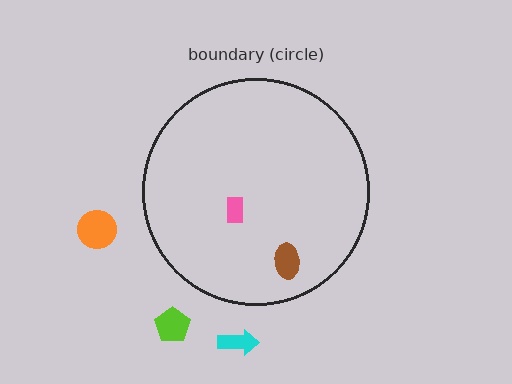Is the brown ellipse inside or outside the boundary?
Inside.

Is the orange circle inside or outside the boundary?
Outside.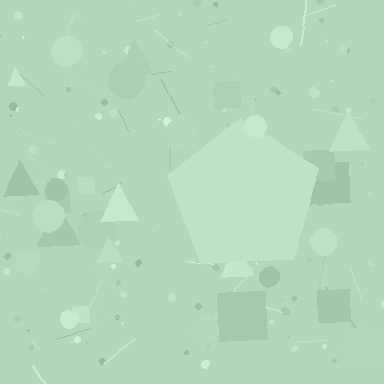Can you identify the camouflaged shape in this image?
The camouflaged shape is a pentagon.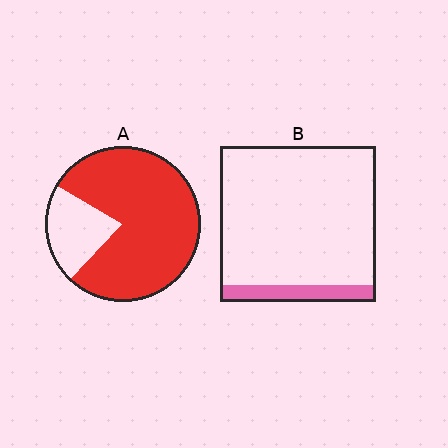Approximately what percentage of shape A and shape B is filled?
A is approximately 80% and B is approximately 10%.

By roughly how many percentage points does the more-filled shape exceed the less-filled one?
By roughly 70 percentage points (A over B).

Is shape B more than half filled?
No.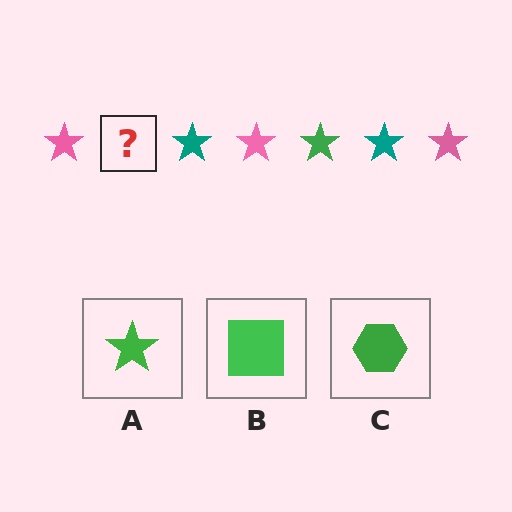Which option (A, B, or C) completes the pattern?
A.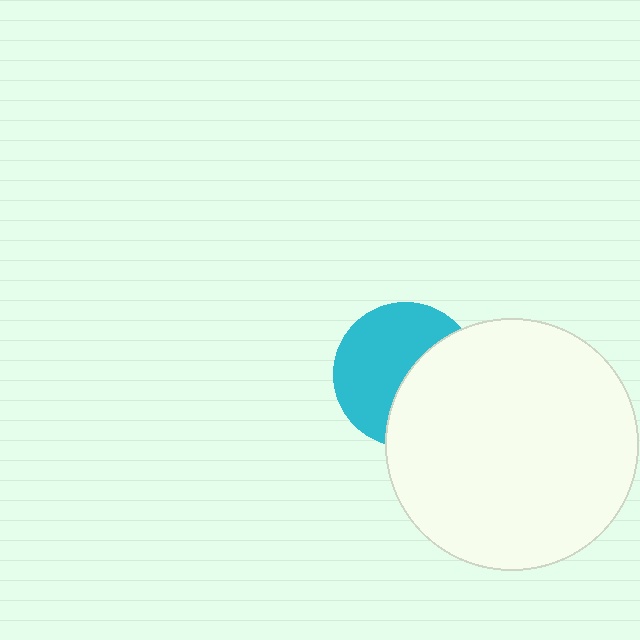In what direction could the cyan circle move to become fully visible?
The cyan circle could move left. That would shift it out from behind the white circle entirely.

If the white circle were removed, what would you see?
You would see the complete cyan circle.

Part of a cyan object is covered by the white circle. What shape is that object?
It is a circle.